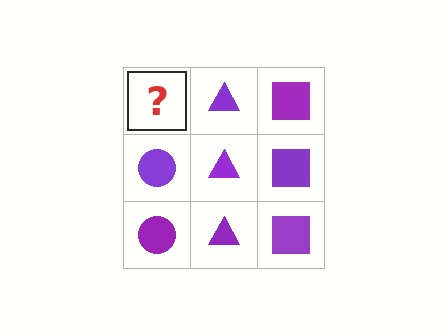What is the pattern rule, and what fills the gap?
The rule is that each column has a consistent shape. The gap should be filled with a purple circle.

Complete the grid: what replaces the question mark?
The question mark should be replaced with a purple circle.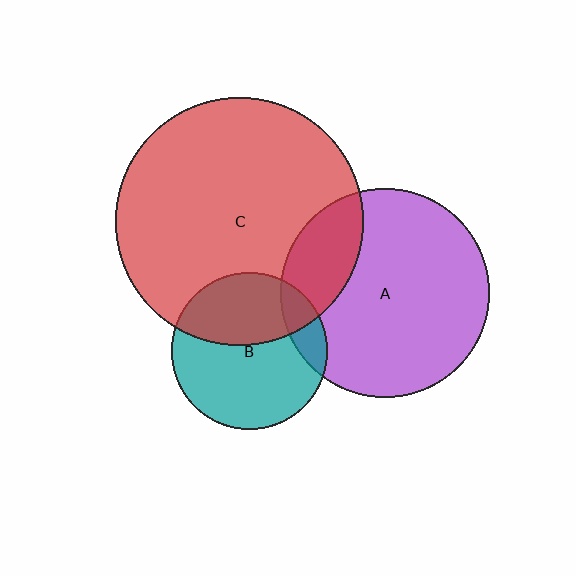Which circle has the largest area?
Circle C (red).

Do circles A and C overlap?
Yes.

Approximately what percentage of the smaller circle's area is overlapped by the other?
Approximately 20%.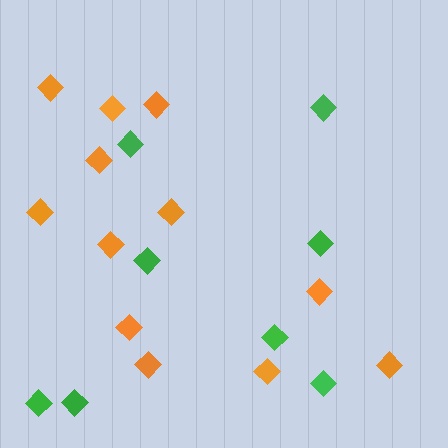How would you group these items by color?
There are 2 groups: one group of orange diamonds (12) and one group of green diamonds (8).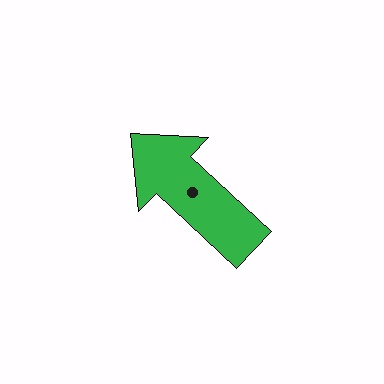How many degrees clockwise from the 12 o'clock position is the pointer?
Approximately 313 degrees.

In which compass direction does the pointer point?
Northwest.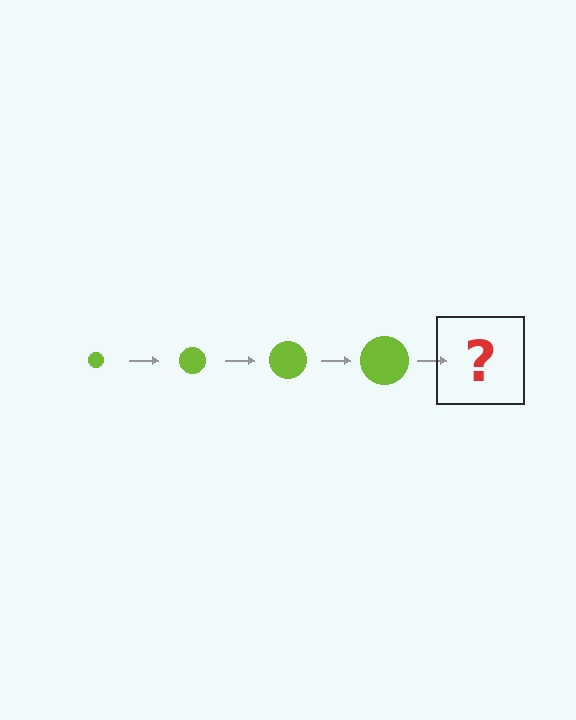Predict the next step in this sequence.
The next step is a lime circle, larger than the previous one.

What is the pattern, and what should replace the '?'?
The pattern is that the circle gets progressively larger each step. The '?' should be a lime circle, larger than the previous one.